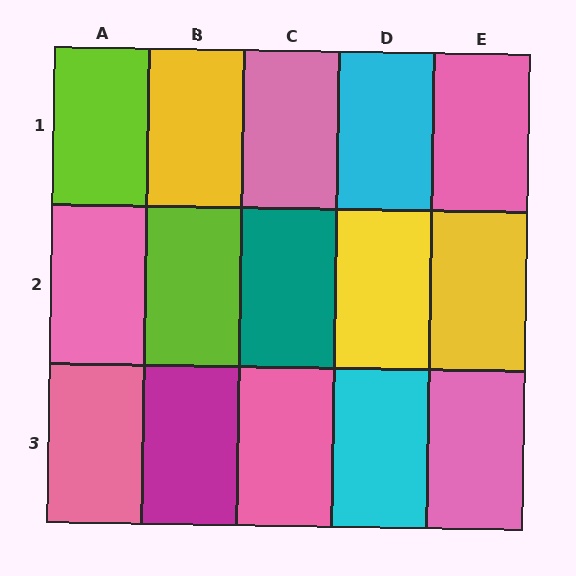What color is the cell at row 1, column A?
Lime.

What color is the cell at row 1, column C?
Pink.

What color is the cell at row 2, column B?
Lime.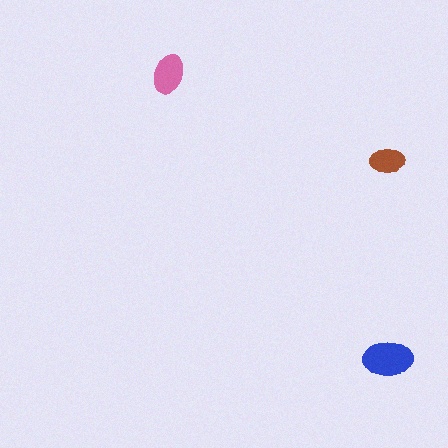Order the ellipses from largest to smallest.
the blue one, the pink one, the brown one.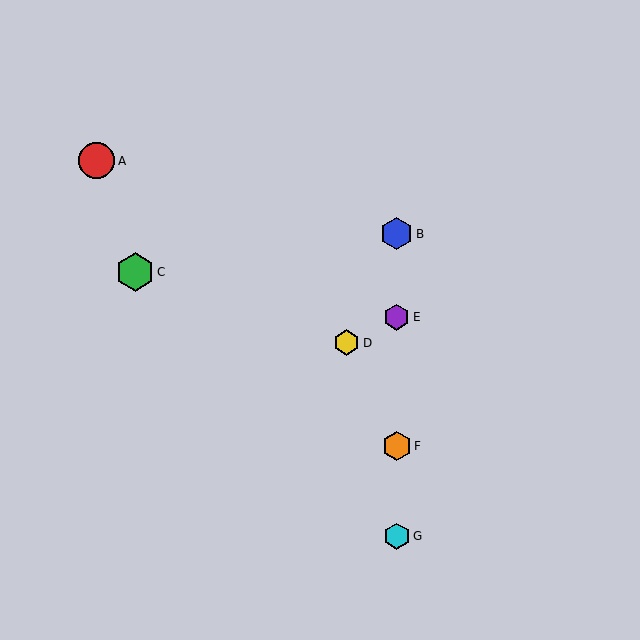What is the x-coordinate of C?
Object C is at x≈135.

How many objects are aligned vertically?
4 objects (B, E, F, G) are aligned vertically.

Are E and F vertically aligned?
Yes, both are at x≈397.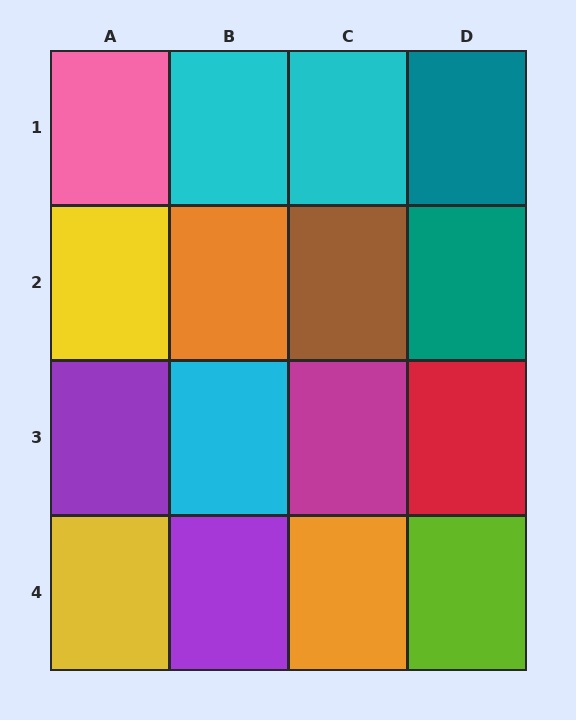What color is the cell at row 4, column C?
Orange.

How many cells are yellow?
2 cells are yellow.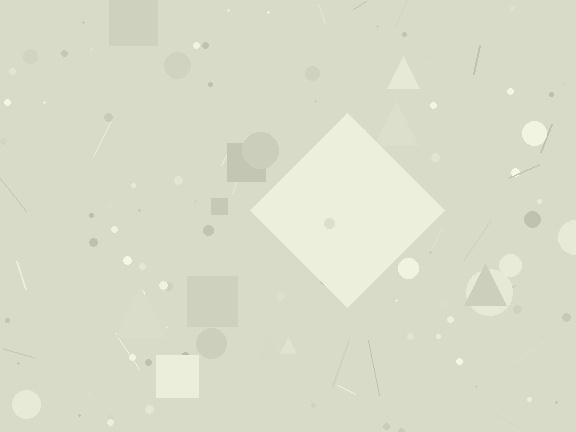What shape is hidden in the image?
A diamond is hidden in the image.